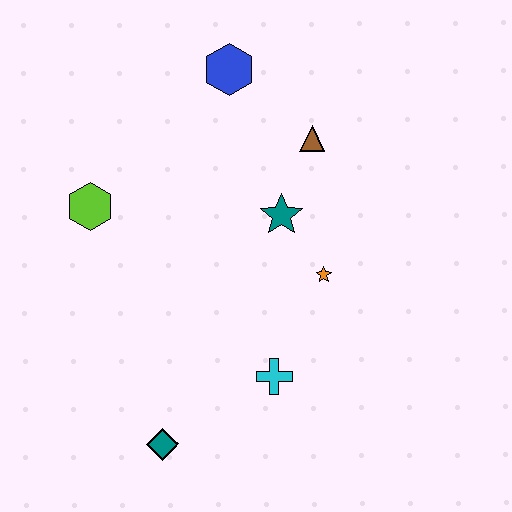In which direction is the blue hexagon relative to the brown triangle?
The blue hexagon is to the left of the brown triangle.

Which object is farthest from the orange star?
The lime hexagon is farthest from the orange star.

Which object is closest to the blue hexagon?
The brown triangle is closest to the blue hexagon.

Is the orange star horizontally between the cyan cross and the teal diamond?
No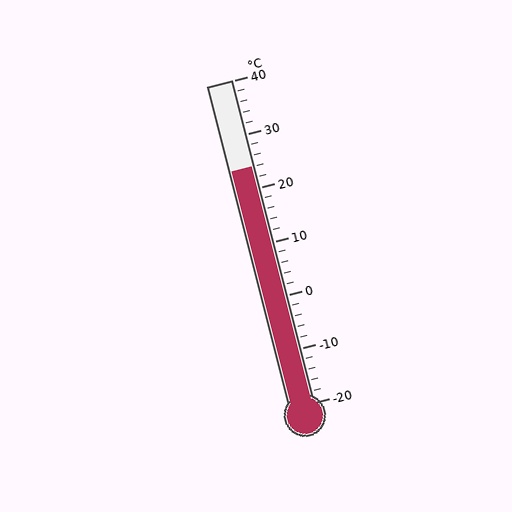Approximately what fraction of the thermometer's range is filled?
The thermometer is filled to approximately 75% of its range.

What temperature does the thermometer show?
The thermometer shows approximately 24°C.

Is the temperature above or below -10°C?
The temperature is above -10°C.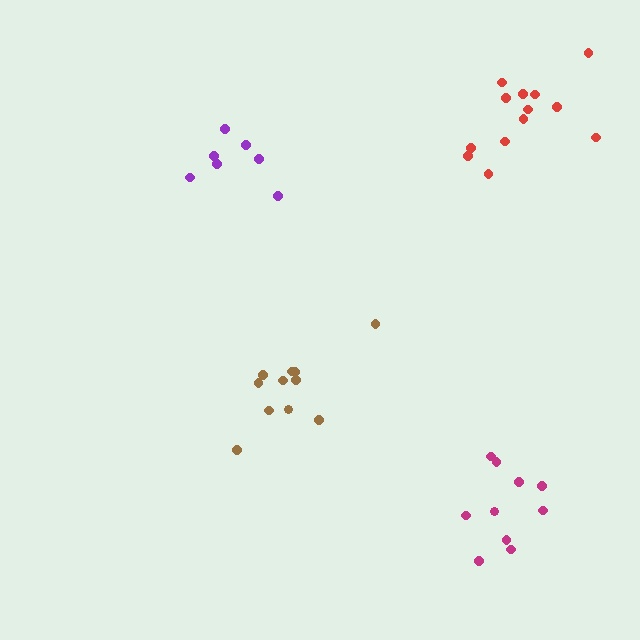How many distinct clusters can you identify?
There are 4 distinct clusters.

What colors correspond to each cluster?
The clusters are colored: brown, magenta, purple, red.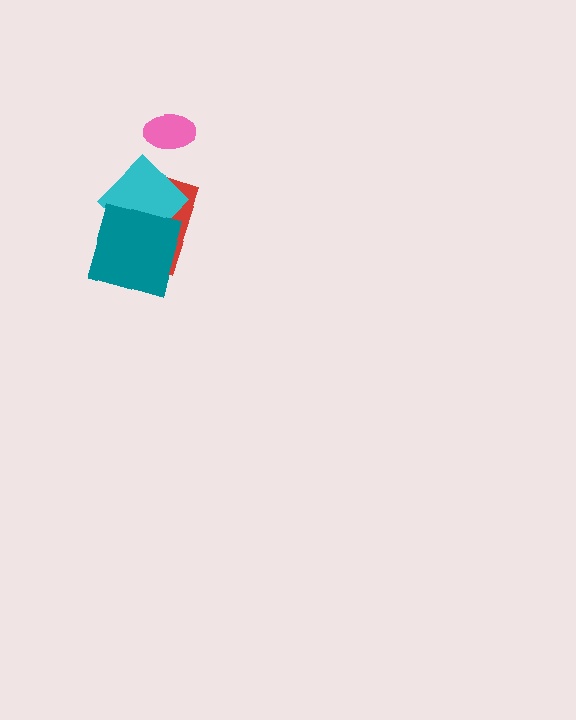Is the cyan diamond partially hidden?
Yes, it is partially covered by another shape.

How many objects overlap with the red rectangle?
2 objects overlap with the red rectangle.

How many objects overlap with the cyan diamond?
2 objects overlap with the cyan diamond.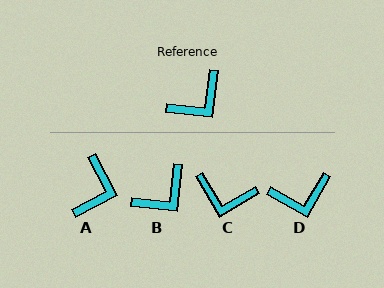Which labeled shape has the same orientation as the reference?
B.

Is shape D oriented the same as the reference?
No, it is off by about 23 degrees.